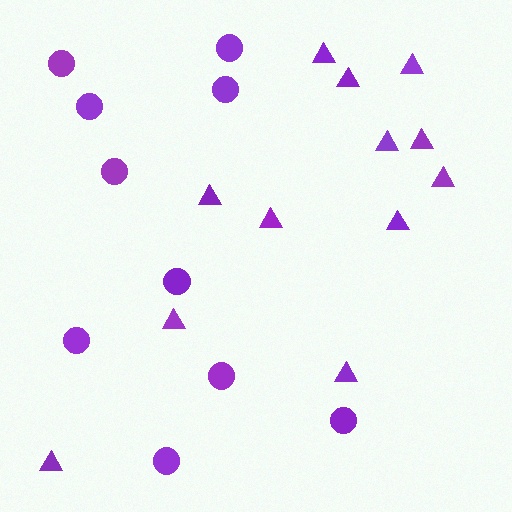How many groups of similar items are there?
There are 2 groups: one group of triangles (12) and one group of circles (10).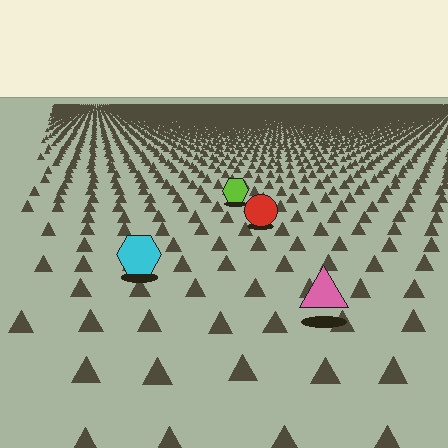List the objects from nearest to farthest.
From nearest to farthest: the pink triangle, the cyan hexagon, the red circle, the lime hexagon.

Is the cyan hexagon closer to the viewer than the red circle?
Yes. The cyan hexagon is closer — you can tell from the texture gradient: the ground texture is coarser near it.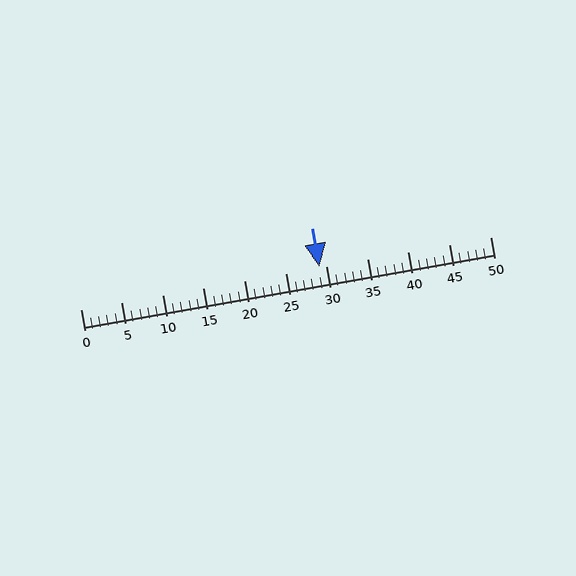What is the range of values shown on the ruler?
The ruler shows values from 0 to 50.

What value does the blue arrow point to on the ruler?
The blue arrow points to approximately 29.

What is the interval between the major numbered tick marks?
The major tick marks are spaced 5 units apart.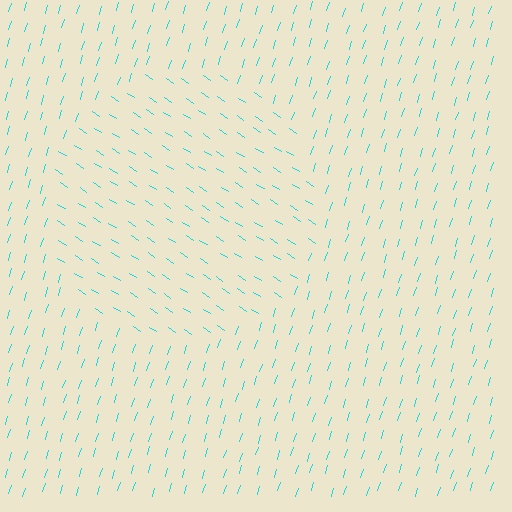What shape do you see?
I see a circle.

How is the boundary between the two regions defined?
The boundary is defined purely by a change in line orientation (approximately 74 degrees difference). All lines are the same color and thickness.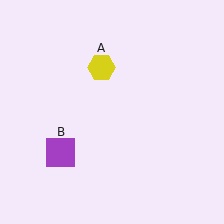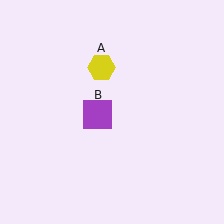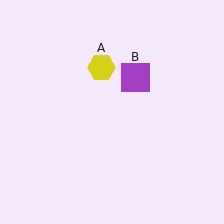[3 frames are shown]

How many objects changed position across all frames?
1 object changed position: purple square (object B).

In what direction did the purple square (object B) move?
The purple square (object B) moved up and to the right.